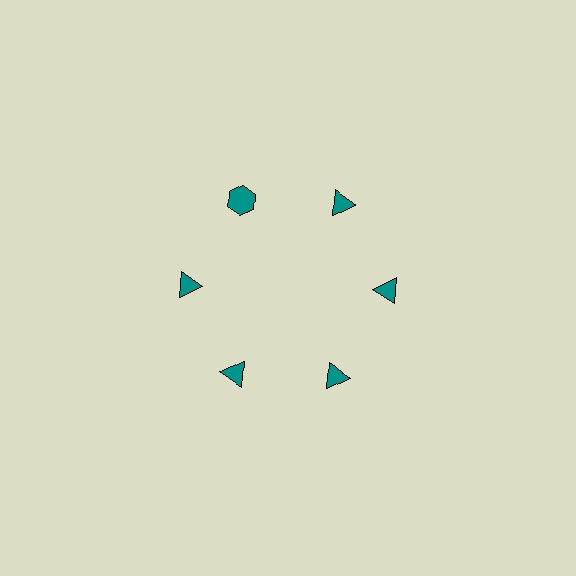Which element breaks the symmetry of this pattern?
The teal hexagon at roughly the 11 o'clock position breaks the symmetry. All other shapes are teal triangles.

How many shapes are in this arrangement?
There are 6 shapes arranged in a ring pattern.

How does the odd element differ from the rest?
It has a different shape: hexagon instead of triangle.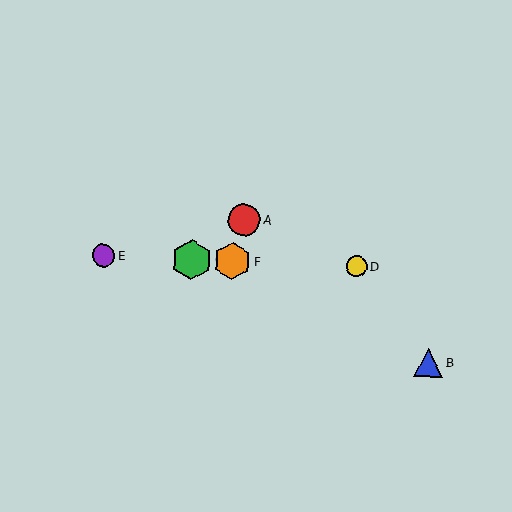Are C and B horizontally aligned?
No, C is at y≈259 and B is at y≈363.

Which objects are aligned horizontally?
Objects C, D, E, F are aligned horizontally.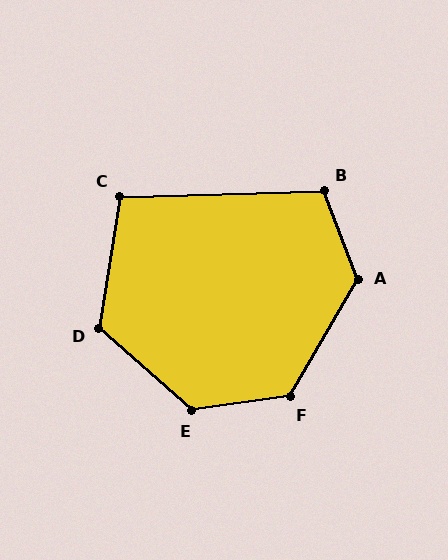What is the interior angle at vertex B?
Approximately 110 degrees (obtuse).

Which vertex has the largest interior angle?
E, at approximately 131 degrees.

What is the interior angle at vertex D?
Approximately 123 degrees (obtuse).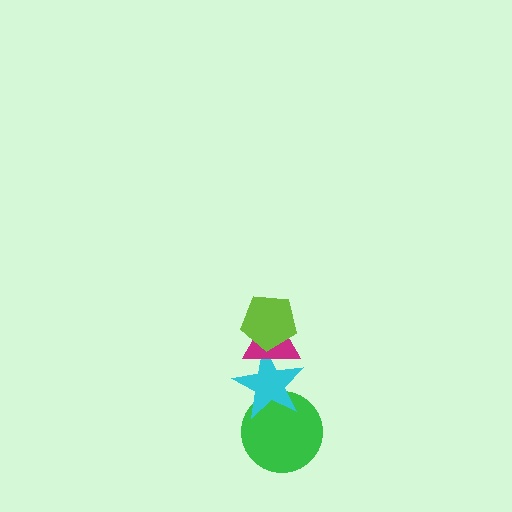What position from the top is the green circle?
The green circle is 4th from the top.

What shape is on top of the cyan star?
The magenta triangle is on top of the cyan star.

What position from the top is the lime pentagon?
The lime pentagon is 1st from the top.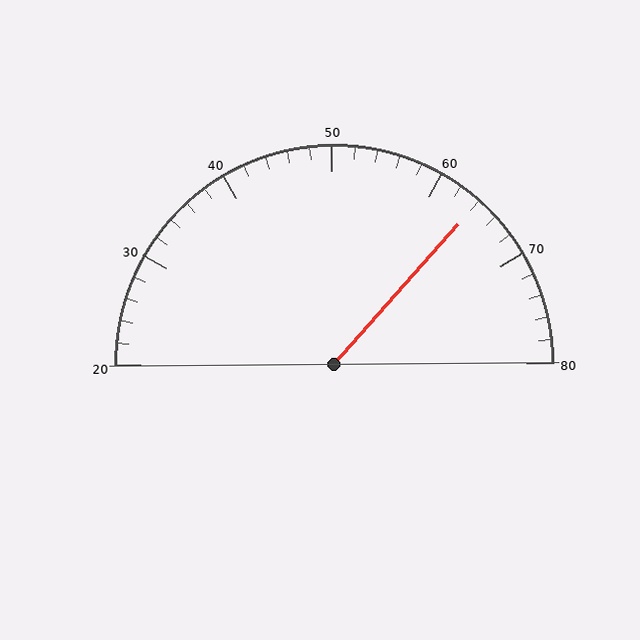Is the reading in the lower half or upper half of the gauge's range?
The reading is in the upper half of the range (20 to 80).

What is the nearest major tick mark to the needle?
The nearest major tick mark is 60.